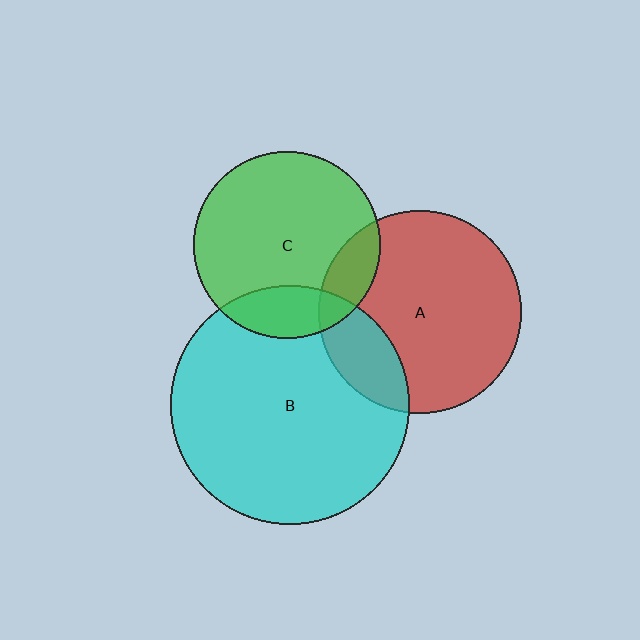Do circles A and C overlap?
Yes.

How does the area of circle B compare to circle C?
Approximately 1.6 times.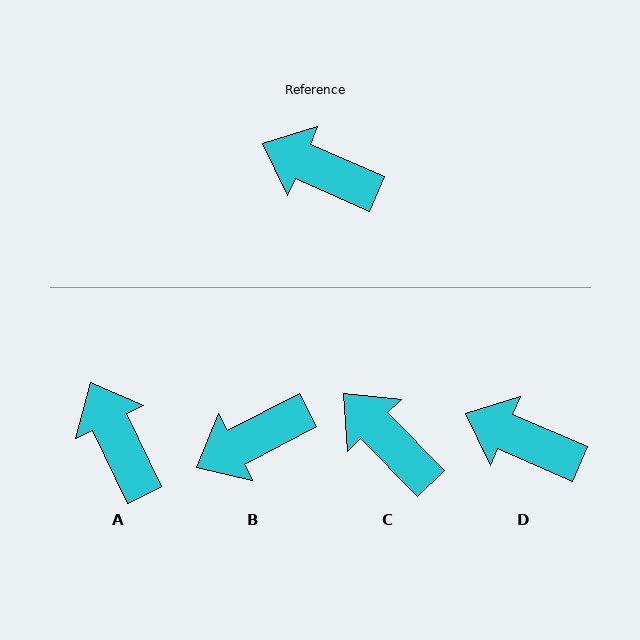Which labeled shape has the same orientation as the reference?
D.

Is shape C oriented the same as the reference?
No, it is off by about 22 degrees.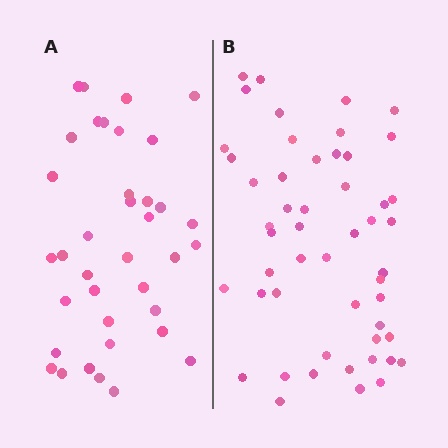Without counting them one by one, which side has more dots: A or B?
Region B (the right region) has more dots.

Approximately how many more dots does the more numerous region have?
Region B has approximately 15 more dots than region A.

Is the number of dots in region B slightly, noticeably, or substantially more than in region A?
Region B has noticeably more, but not dramatically so. The ratio is roughly 1.4 to 1.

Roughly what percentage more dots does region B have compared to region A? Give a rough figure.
About 40% more.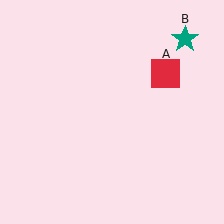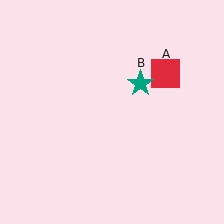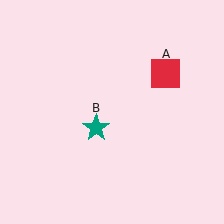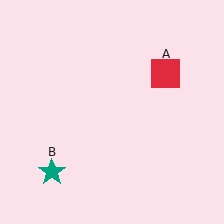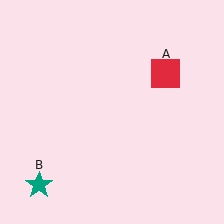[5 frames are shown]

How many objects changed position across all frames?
1 object changed position: teal star (object B).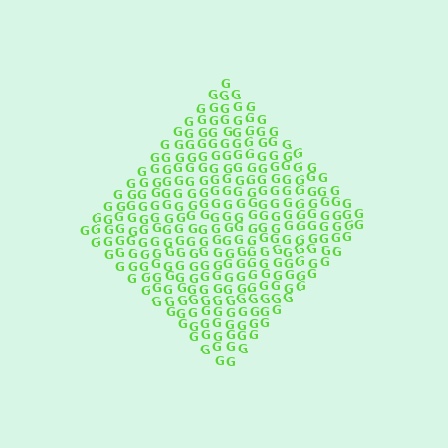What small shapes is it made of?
It is made of small letter G's.